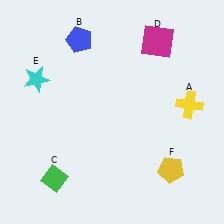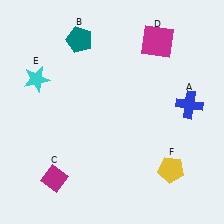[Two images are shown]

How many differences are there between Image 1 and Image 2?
There are 3 differences between the two images.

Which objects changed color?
A changed from yellow to blue. B changed from blue to teal. C changed from green to magenta.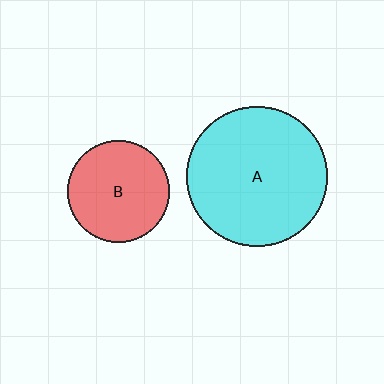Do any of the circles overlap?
No, none of the circles overlap.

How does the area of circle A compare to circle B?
Approximately 1.9 times.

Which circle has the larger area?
Circle A (cyan).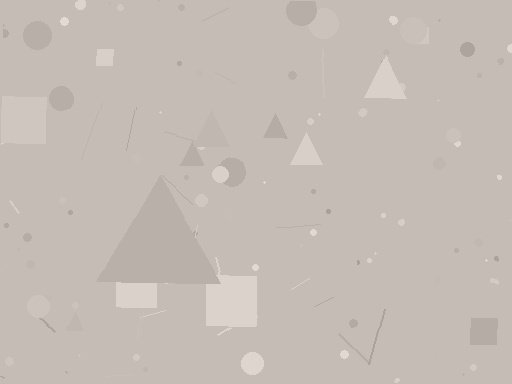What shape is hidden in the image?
A triangle is hidden in the image.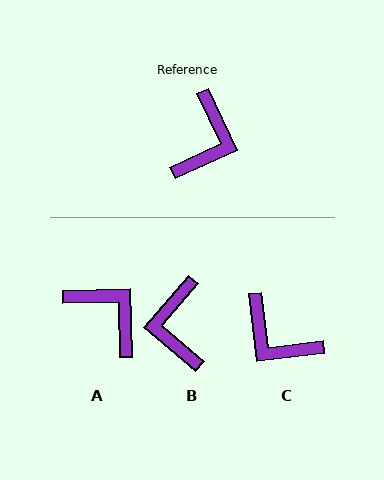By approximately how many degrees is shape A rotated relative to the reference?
Approximately 66 degrees counter-clockwise.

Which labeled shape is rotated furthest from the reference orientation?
B, about 155 degrees away.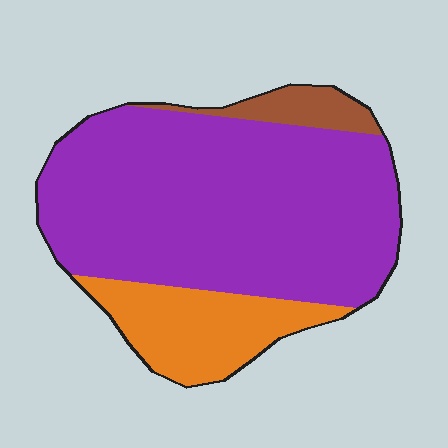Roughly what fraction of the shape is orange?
Orange takes up between a sixth and a third of the shape.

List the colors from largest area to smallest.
From largest to smallest: purple, orange, brown.